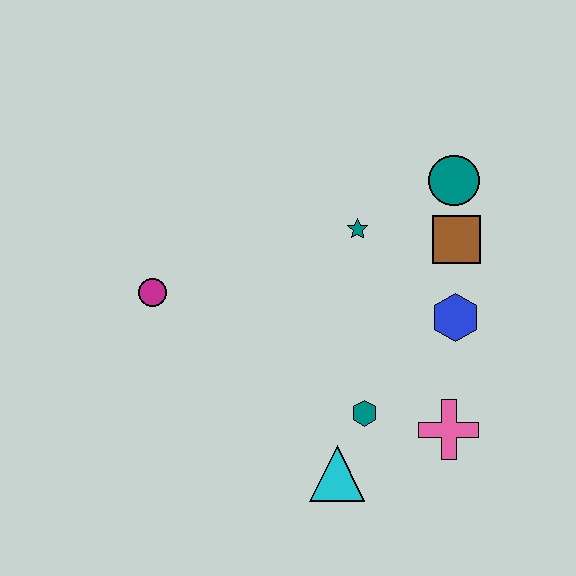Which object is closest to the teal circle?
The brown square is closest to the teal circle.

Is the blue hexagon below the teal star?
Yes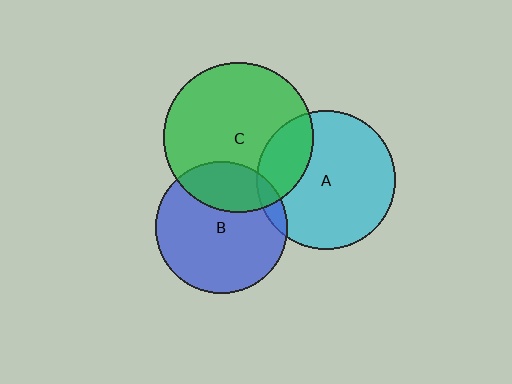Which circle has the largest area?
Circle C (green).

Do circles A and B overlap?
Yes.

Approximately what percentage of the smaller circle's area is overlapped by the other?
Approximately 5%.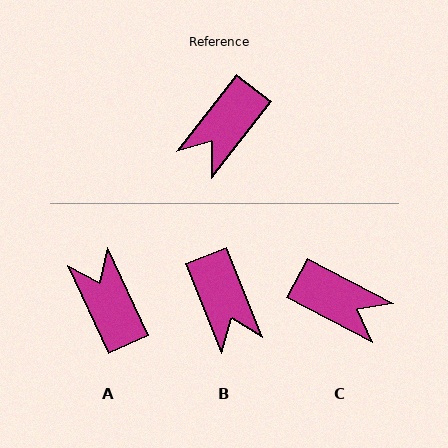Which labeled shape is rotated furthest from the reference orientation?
A, about 117 degrees away.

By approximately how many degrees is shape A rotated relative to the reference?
Approximately 117 degrees clockwise.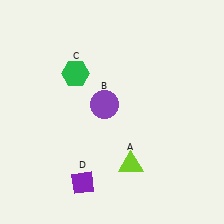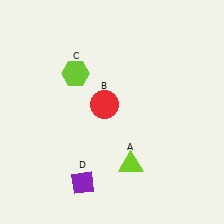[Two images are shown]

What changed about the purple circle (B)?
In Image 1, B is purple. In Image 2, it changed to red.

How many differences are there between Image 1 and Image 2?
There are 2 differences between the two images.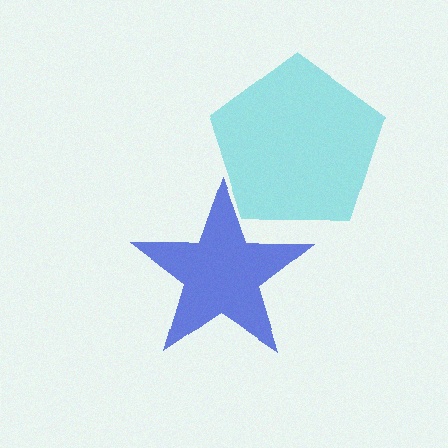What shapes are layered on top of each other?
The layered shapes are: a cyan pentagon, a blue star.